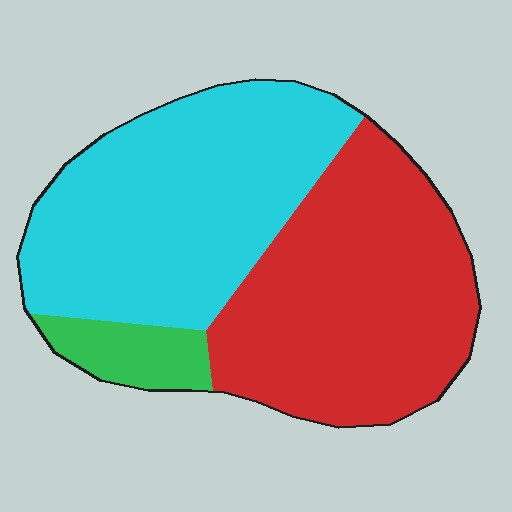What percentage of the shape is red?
Red covers around 45% of the shape.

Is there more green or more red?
Red.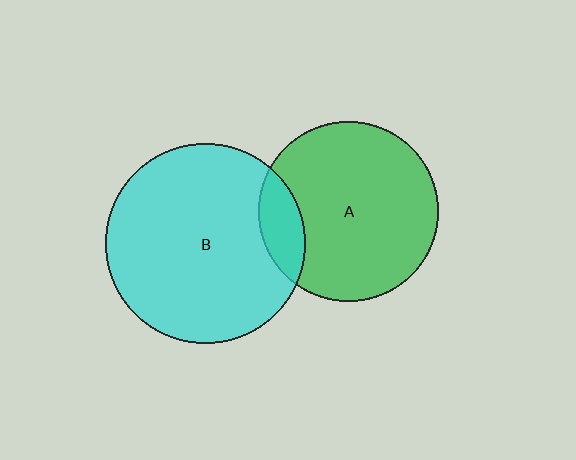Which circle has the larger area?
Circle B (cyan).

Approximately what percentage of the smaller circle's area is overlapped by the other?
Approximately 15%.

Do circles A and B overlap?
Yes.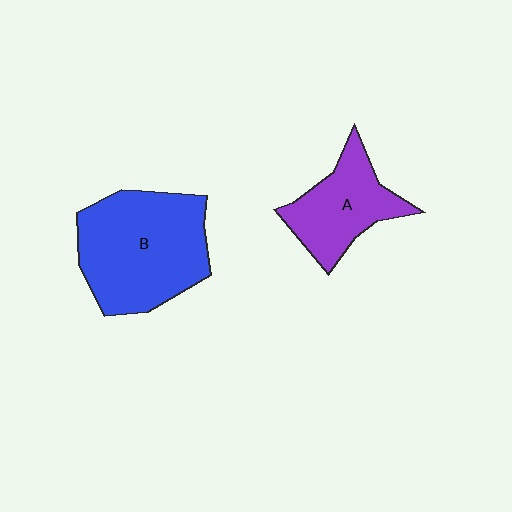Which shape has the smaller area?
Shape A (purple).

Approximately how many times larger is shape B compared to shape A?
Approximately 1.7 times.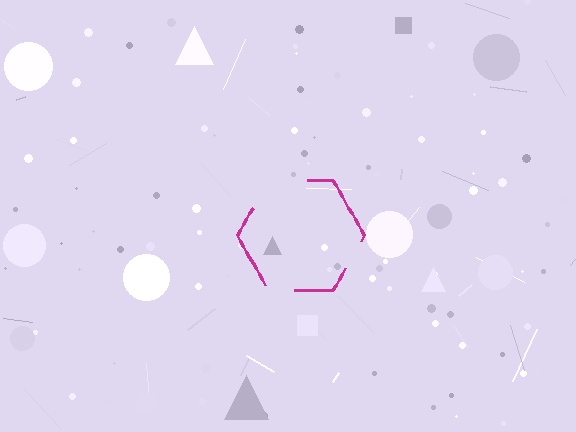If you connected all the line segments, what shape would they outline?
They would outline a hexagon.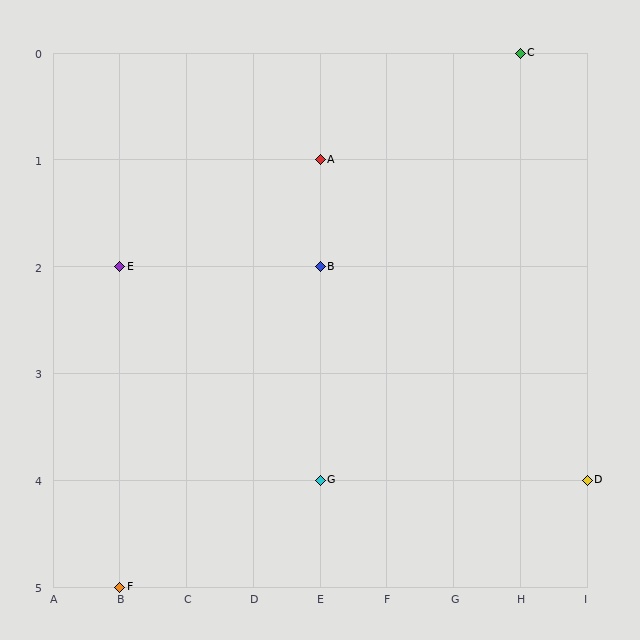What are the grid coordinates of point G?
Point G is at grid coordinates (E, 4).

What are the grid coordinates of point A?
Point A is at grid coordinates (E, 1).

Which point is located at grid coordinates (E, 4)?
Point G is at (E, 4).